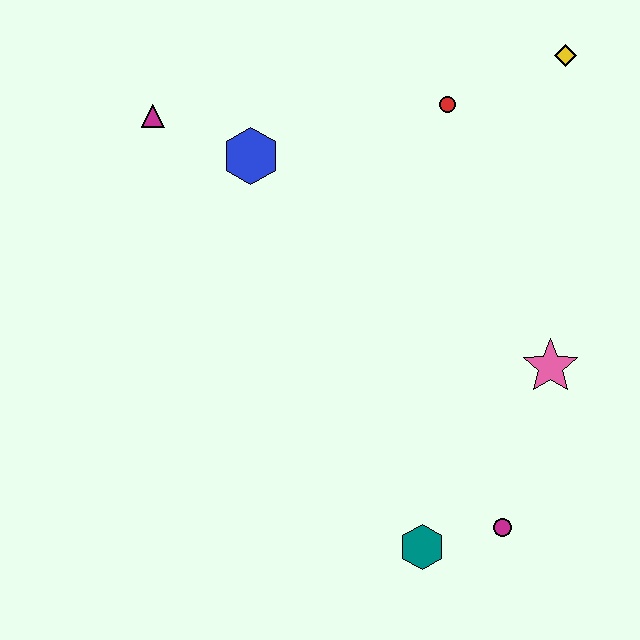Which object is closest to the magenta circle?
The teal hexagon is closest to the magenta circle.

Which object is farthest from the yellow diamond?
The teal hexagon is farthest from the yellow diamond.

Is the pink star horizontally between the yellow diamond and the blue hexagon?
Yes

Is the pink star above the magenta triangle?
No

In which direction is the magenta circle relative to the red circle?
The magenta circle is below the red circle.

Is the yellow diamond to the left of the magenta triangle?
No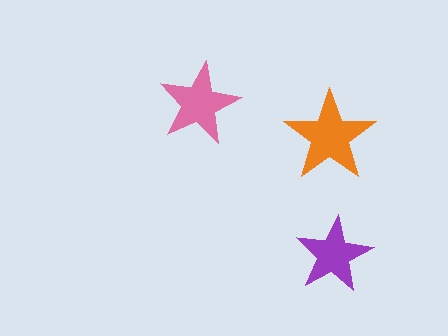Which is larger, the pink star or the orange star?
The orange one.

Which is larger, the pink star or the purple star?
The pink one.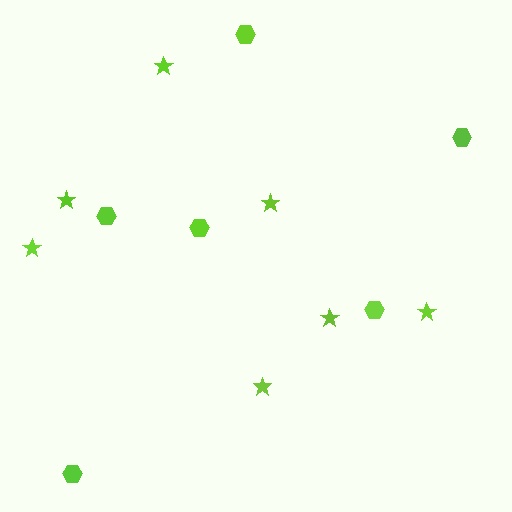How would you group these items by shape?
There are 2 groups: one group of hexagons (6) and one group of stars (7).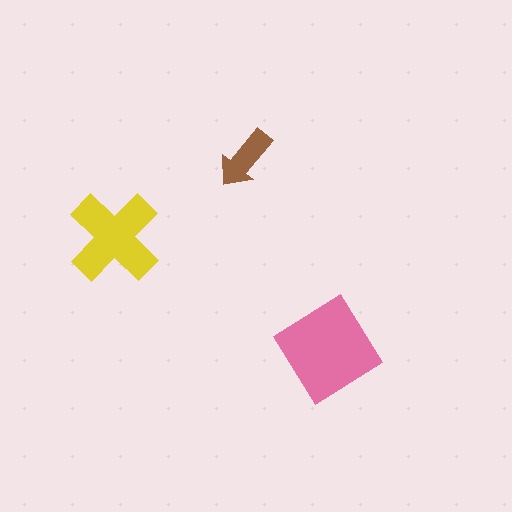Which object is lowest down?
The pink diamond is bottommost.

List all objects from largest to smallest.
The pink diamond, the yellow cross, the brown arrow.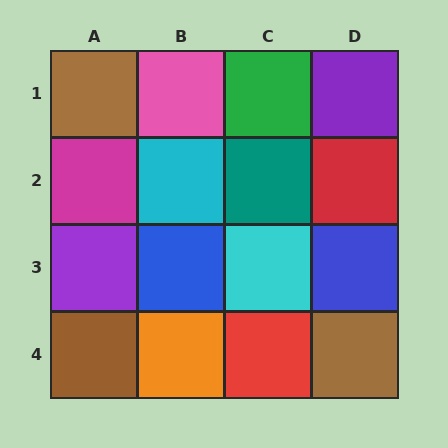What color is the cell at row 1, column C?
Green.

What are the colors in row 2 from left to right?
Magenta, cyan, teal, red.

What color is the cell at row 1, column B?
Pink.